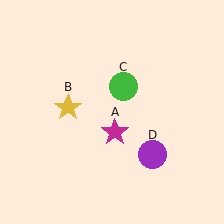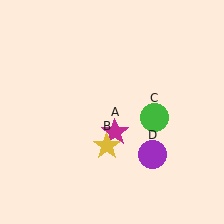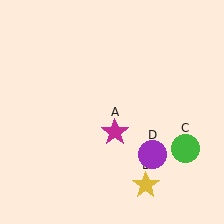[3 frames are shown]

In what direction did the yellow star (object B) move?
The yellow star (object B) moved down and to the right.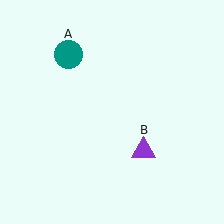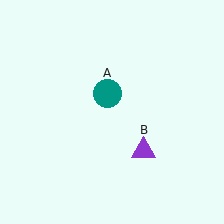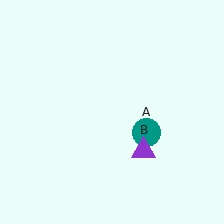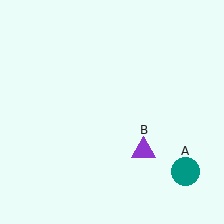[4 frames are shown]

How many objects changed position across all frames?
1 object changed position: teal circle (object A).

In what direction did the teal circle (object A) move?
The teal circle (object A) moved down and to the right.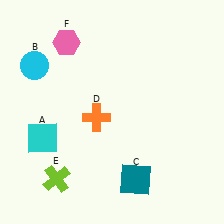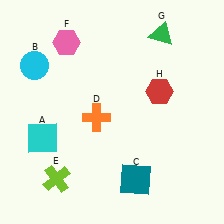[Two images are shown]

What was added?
A green triangle (G), a red hexagon (H) were added in Image 2.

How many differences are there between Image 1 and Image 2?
There are 2 differences between the two images.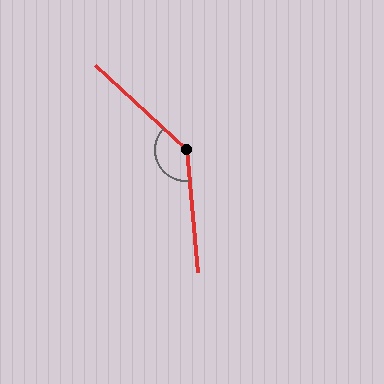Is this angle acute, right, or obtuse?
It is obtuse.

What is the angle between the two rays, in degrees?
Approximately 138 degrees.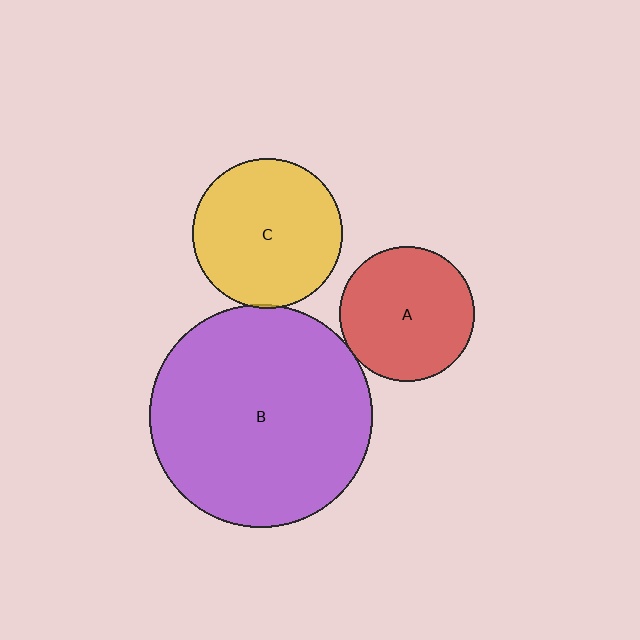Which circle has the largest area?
Circle B (purple).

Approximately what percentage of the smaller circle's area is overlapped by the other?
Approximately 5%.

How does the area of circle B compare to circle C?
Approximately 2.2 times.